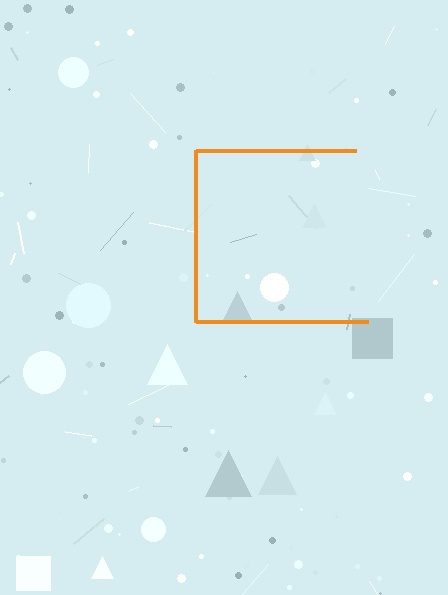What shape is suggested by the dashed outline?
The dashed outline suggests a square.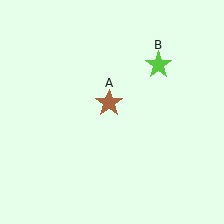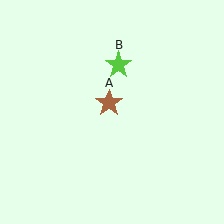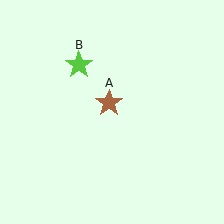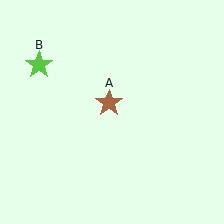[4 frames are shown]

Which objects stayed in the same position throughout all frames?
Brown star (object A) remained stationary.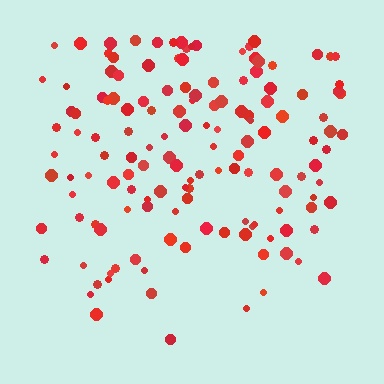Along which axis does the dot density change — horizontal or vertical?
Vertical.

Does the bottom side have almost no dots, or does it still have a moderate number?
Still a moderate number, just noticeably fewer than the top.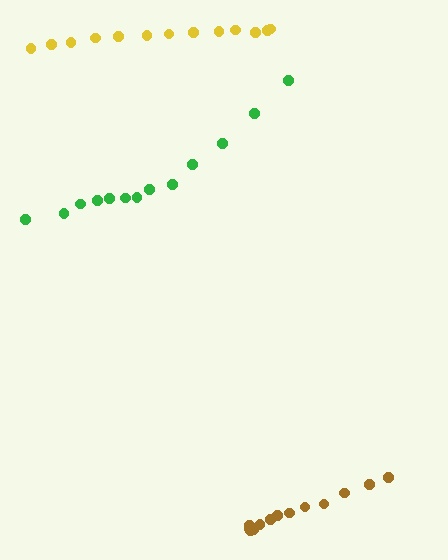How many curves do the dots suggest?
There are 3 distinct paths.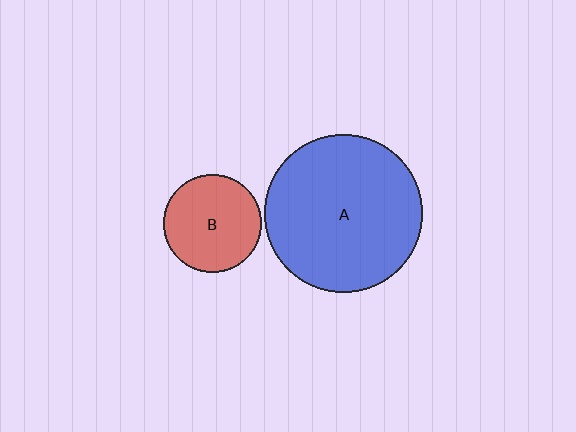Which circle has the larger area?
Circle A (blue).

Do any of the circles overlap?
No, none of the circles overlap.